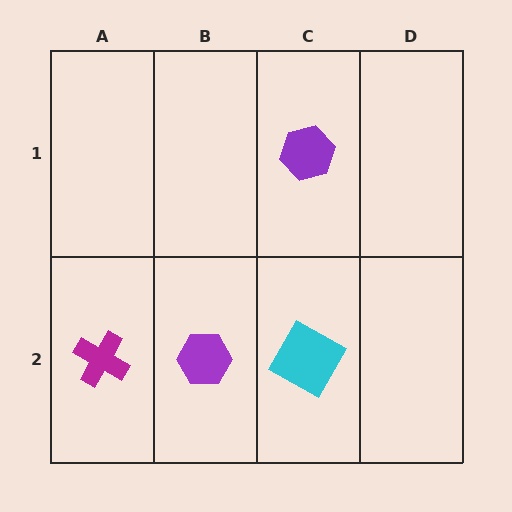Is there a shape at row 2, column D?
No, that cell is empty.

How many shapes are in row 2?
3 shapes.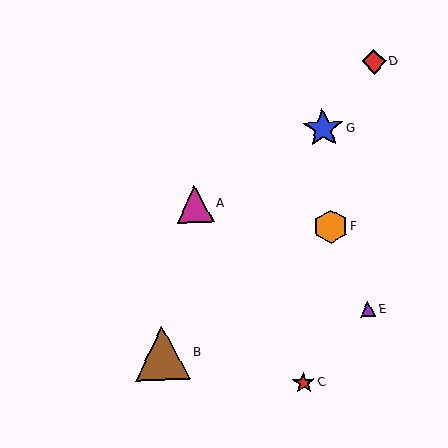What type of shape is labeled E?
Shape E is a purple triangle.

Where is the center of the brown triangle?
The center of the brown triangle is at (162, 353).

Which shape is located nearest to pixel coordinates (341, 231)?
The orange hexagon (labeled F) at (331, 227) is nearest to that location.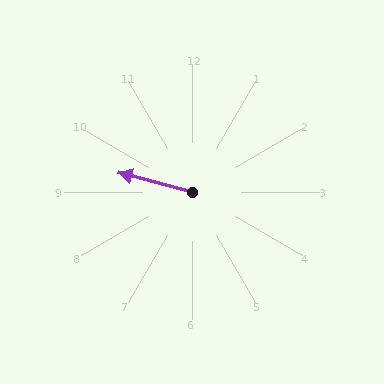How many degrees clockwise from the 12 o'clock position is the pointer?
Approximately 284 degrees.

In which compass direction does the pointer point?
West.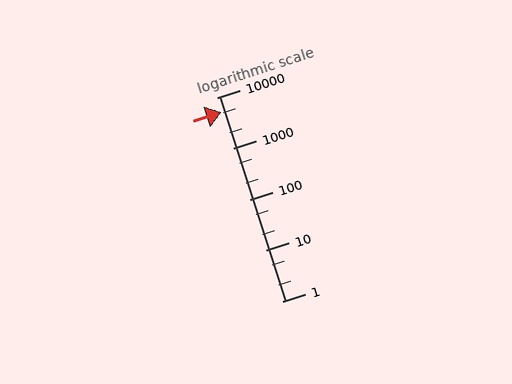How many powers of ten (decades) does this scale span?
The scale spans 4 decades, from 1 to 10000.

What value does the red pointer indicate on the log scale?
The pointer indicates approximately 5200.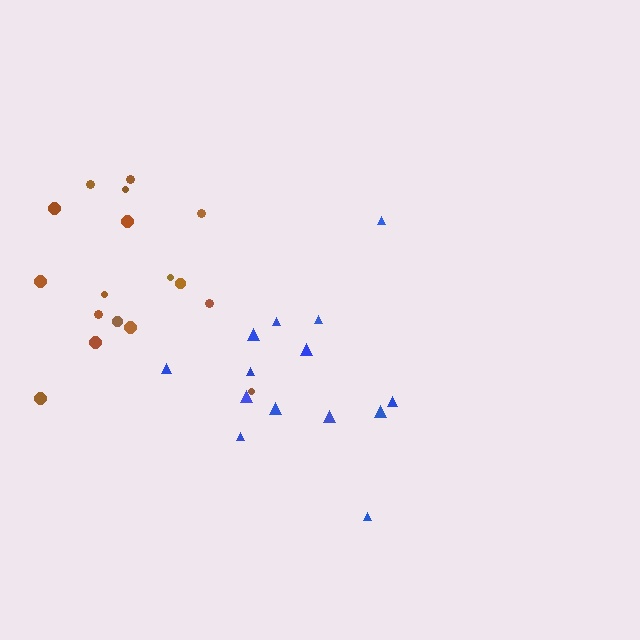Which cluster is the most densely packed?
Brown.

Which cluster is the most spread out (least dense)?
Blue.